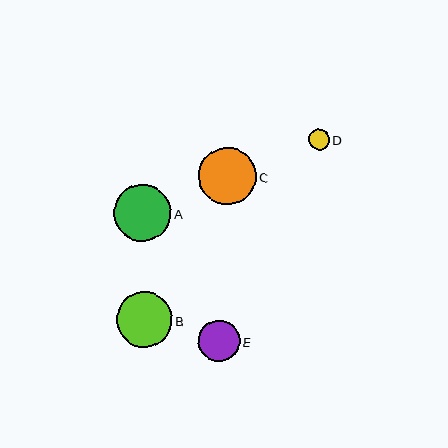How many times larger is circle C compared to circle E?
Circle C is approximately 1.4 times the size of circle E.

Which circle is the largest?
Circle A is the largest with a size of approximately 58 pixels.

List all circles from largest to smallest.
From largest to smallest: A, C, B, E, D.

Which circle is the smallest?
Circle D is the smallest with a size of approximately 21 pixels.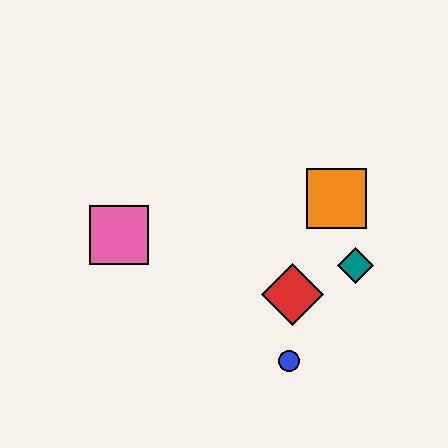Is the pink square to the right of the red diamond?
No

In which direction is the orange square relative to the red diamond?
The orange square is above the red diamond.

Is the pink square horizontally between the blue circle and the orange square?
No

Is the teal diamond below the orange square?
Yes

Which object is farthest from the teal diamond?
The pink square is farthest from the teal diamond.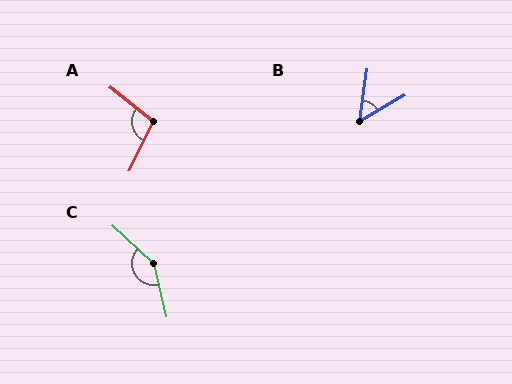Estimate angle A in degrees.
Approximately 102 degrees.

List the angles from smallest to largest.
B (51°), A (102°), C (146°).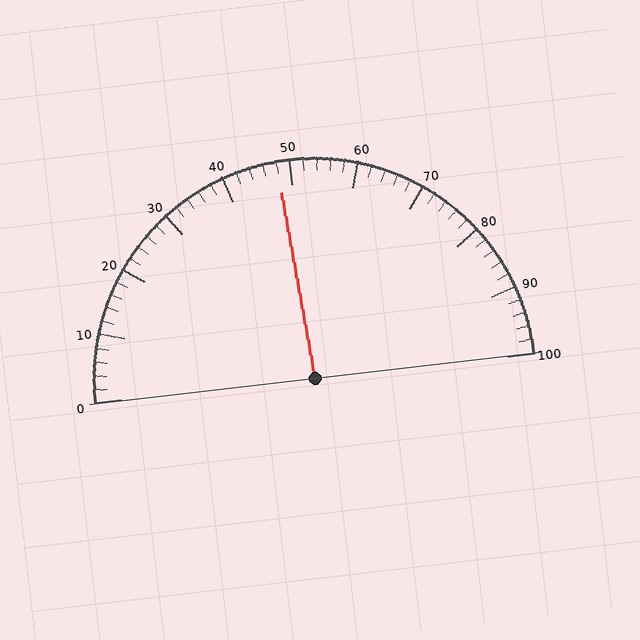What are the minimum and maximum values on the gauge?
The gauge ranges from 0 to 100.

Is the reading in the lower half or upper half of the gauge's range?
The reading is in the lower half of the range (0 to 100).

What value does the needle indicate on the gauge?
The needle indicates approximately 48.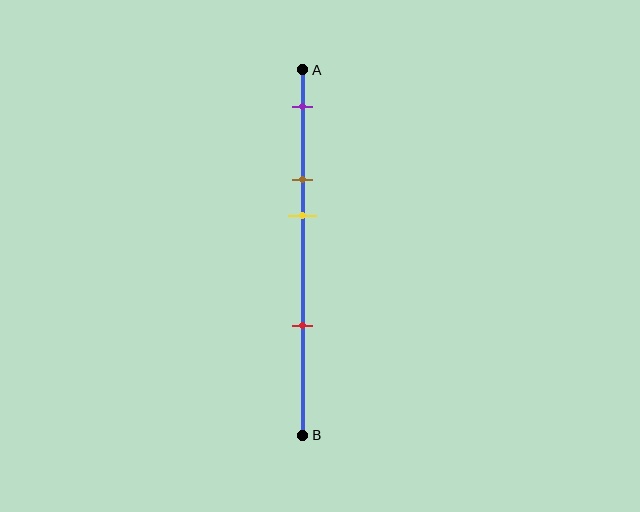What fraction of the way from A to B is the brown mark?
The brown mark is approximately 30% (0.3) of the way from A to B.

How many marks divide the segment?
There are 4 marks dividing the segment.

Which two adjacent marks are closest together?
The brown and yellow marks are the closest adjacent pair.